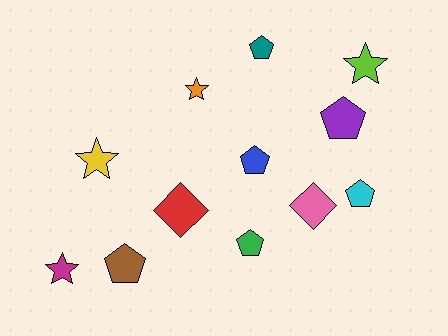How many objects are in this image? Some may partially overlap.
There are 12 objects.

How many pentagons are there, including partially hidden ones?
There are 6 pentagons.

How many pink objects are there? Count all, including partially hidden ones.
There is 1 pink object.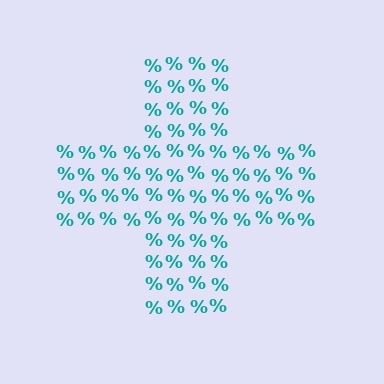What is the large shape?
The large shape is a cross.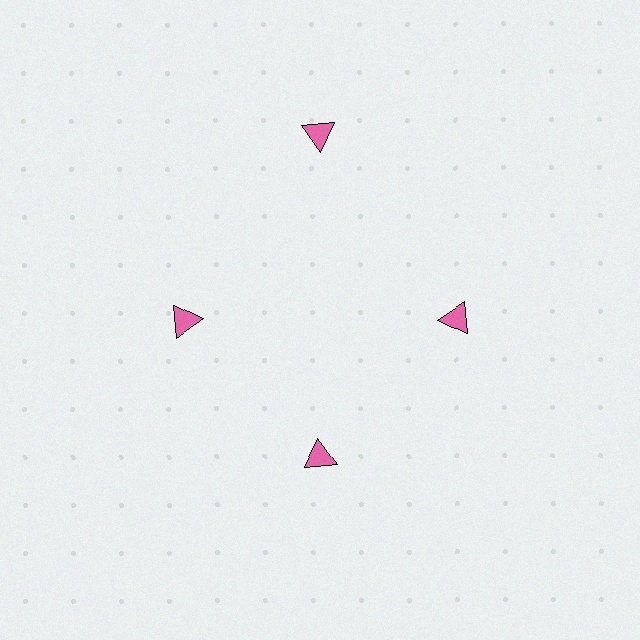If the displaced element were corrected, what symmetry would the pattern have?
It would have 4-fold rotational symmetry — the pattern would map onto itself every 90 degrees.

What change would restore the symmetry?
The symmetry would be restored by moving it inward, back onto the ring so that all 4 triangles sit at equal angles and equal distance from the center.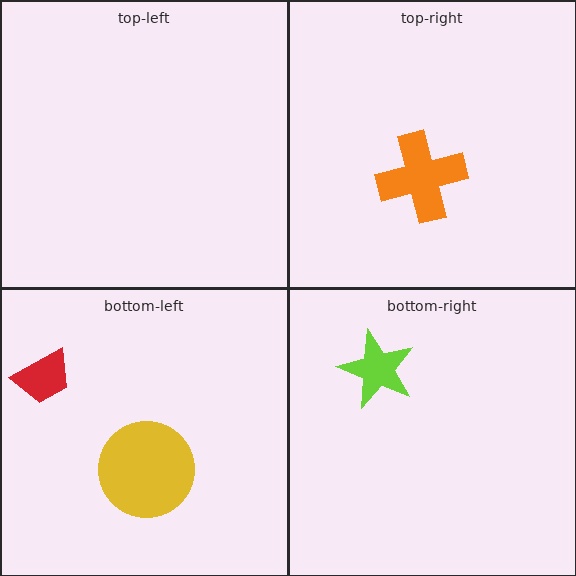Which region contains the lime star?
The bottom-right region.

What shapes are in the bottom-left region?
The red trapezoid, the yellow circle.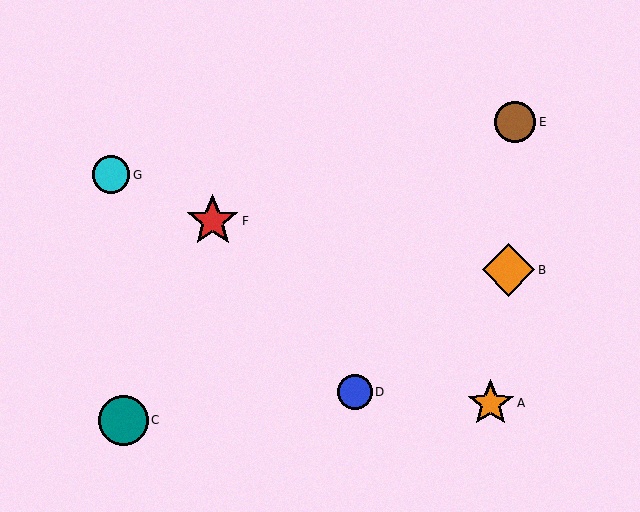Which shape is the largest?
The red star (labeled F) is the largest.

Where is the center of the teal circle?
The center of the teal circle is at (123, 420).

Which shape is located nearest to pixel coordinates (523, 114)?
The brown circle (labeled E) at (515, 122) is nearest to that location.